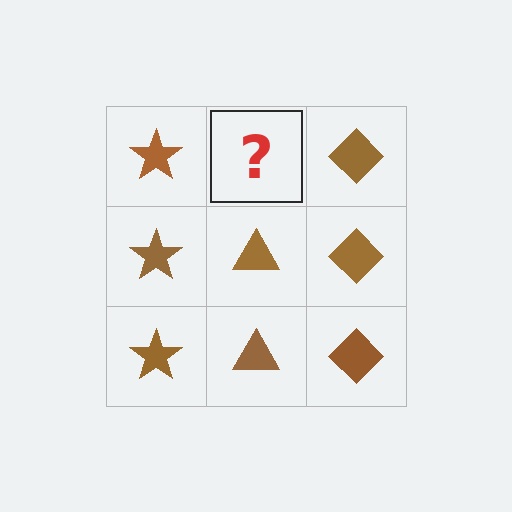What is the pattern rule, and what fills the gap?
The rule is that each column has a consistent shape. The gap should be filled with a brown triangle.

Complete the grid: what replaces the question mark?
The question mark should be replaced with a brown triangle.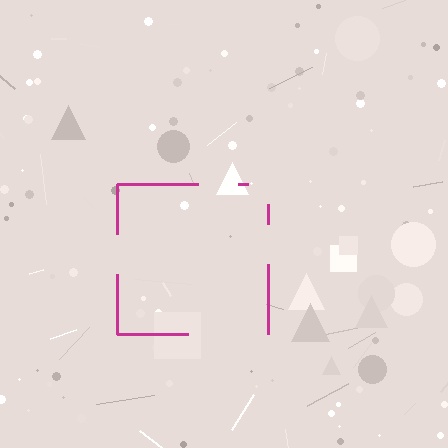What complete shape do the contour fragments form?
The contour fragments form a square.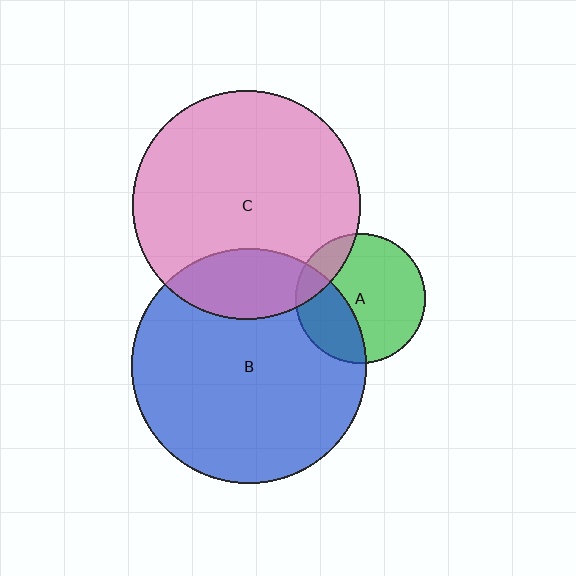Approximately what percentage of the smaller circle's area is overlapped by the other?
Approximately 15%.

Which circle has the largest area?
Circle B (blue).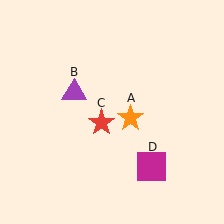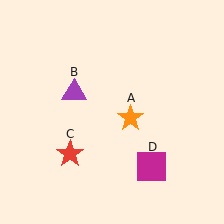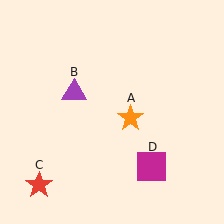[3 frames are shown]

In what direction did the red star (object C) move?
The red star (object C) moved down and to the left.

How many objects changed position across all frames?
1 object changed position: red star (object C).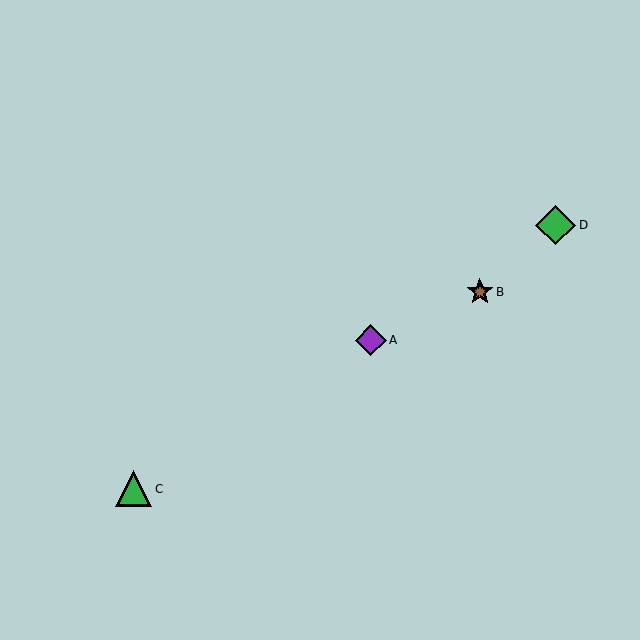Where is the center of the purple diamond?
The center of the purple diamond is at (371, 340).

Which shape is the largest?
The green diamond (labeled D) is the largest.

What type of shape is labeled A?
Shape A is a purple diamond.